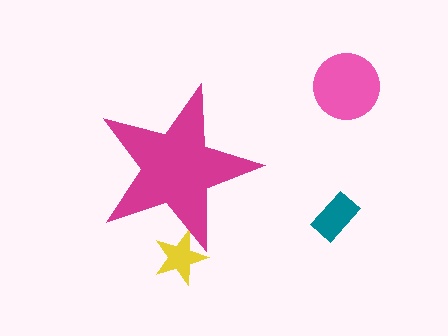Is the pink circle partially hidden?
No, the pink circle is fully visible.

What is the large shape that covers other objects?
A magenta star.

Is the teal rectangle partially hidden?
No, the teal rectangle is fully visible.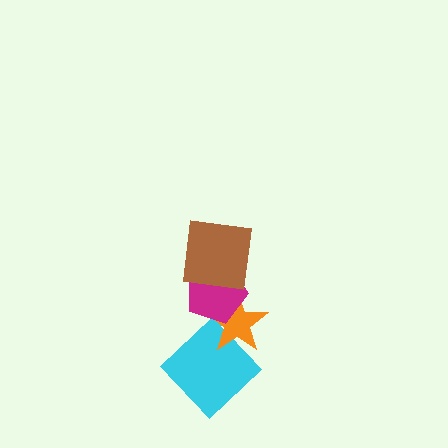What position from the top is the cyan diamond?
The cyan diamond is 4th from the top.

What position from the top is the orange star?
The orange star is 3rd from the top.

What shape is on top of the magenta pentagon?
The brown square is on top of the magenta pentagon.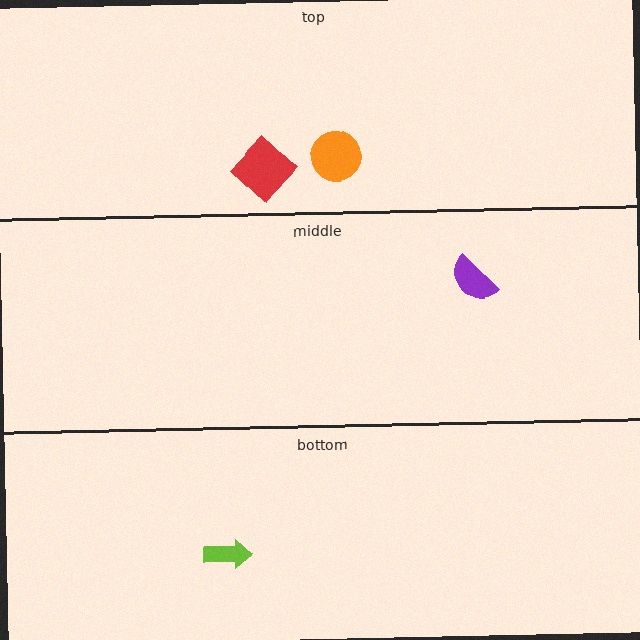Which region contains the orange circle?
The top region.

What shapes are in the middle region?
The purple semicircle.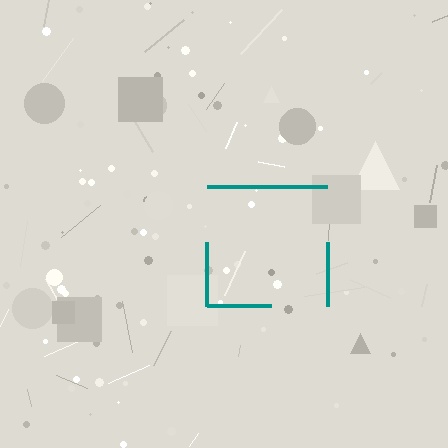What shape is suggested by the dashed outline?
The dashed outline suggests a square.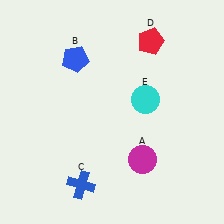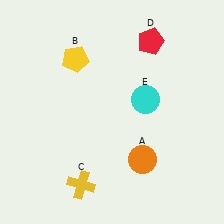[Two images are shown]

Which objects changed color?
A changed from magenta to orange. B changed from blue to yellow. C changed from blue to yellow.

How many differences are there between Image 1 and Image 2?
There are 3 differences between the two images.